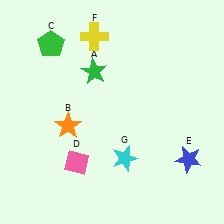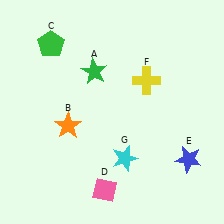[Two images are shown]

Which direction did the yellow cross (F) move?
The yellow cross (F) moved right.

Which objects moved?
The objects that moved are: the pink diamond (D), the yellow cross (F).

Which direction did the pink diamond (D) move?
The pink diamond (D) moved right.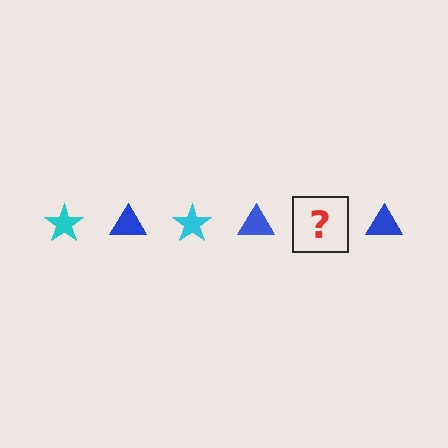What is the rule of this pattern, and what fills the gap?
The rule is that the pattern alternates between cyan star and blue triangle. The gap should be filled with a cyan star.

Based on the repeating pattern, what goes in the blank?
The blank should be a cyan star.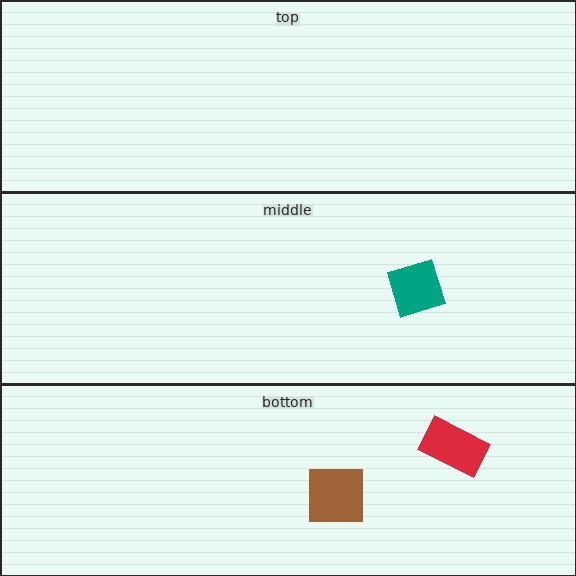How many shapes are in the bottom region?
2.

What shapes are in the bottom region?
The brown square, the red rectangle.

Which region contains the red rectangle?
The bottom region.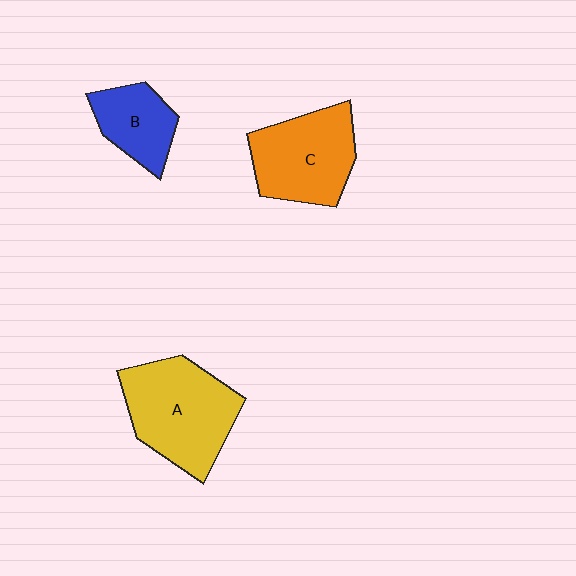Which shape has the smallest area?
Shape B (blue).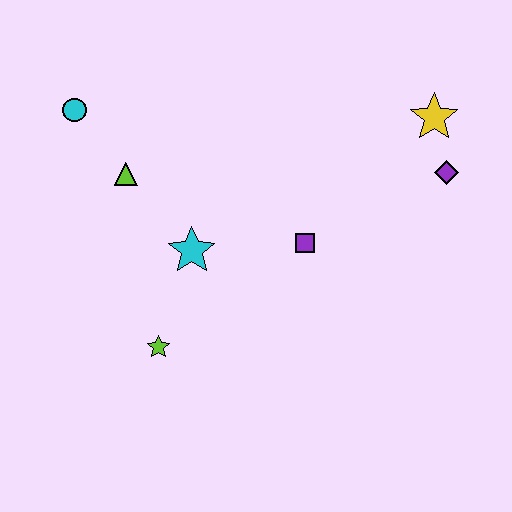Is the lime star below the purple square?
Yes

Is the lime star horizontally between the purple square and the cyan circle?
Yes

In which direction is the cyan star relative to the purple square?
The cyan star is to the left of the purple square.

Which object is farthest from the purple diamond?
The cyan circle is farthest from the purple diamond.